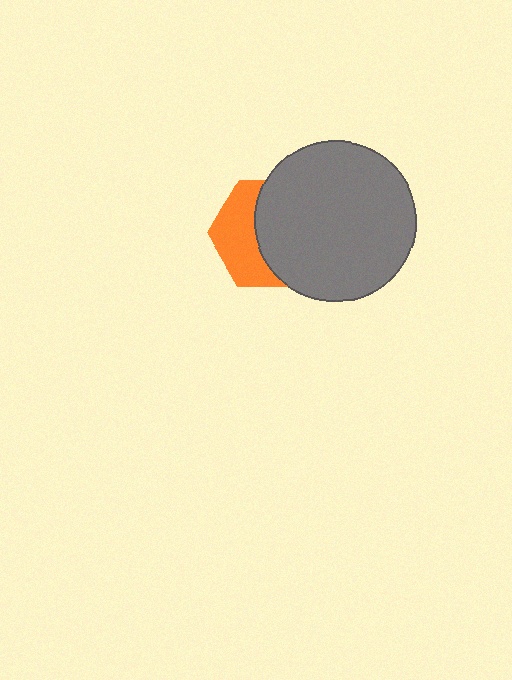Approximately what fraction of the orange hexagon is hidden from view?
Roughly 57% of the orange hexagon is hidden behind the gray circle.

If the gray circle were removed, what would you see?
You would see the complete orange hexagon.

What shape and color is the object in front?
The object in front is a gray circle.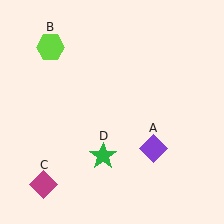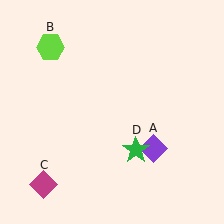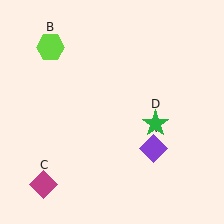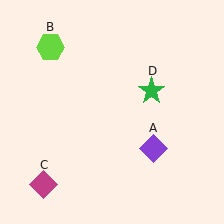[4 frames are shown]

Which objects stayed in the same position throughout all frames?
Purple diamond (object A) and lime hexagon (object B) and magenta diamond (object C) remained stationary.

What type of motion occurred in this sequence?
The green star (object D) rotated counterclockwise around the center of the scene.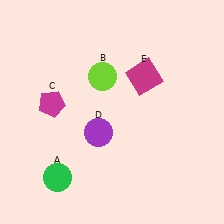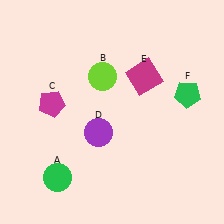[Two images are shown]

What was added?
A green pentagon (F) was added in Image 2.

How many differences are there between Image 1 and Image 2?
There is 1 difference between the two images.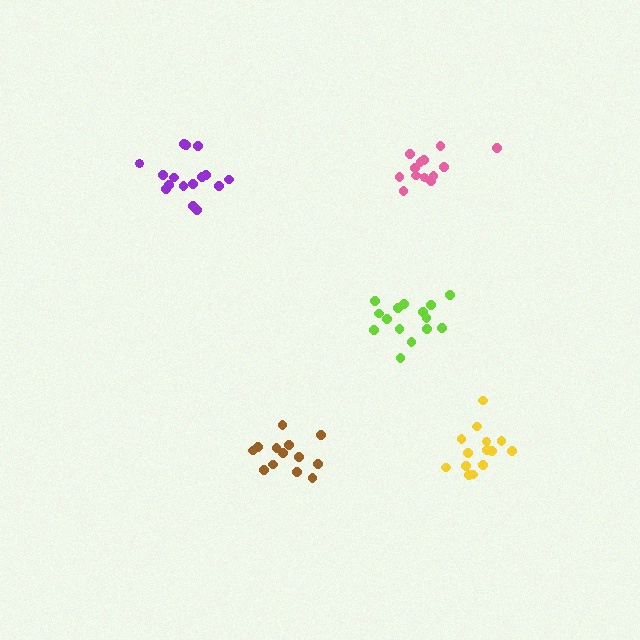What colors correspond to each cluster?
The clusters are colored: brown, purple, pink, lime, yellow.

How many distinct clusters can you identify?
There are 5 distinct clusters.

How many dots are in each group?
Group 1: 13 dots, Group 2: 16 dots, Group 3: 13 dots, Group 4: 15 dots, Group 5: 14 dots (71 total).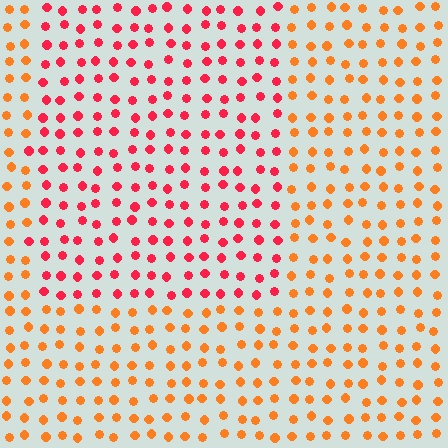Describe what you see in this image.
The image is filled with small orange elements in a uniform arrangement. A rectangle-shaped region is visible where the elements are tinted to a slightly different hue, forming a subtle color boundary.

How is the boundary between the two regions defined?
The boundary is defined purely by a slight shift in hue (about 37 degrees). Spacing, size, and orientation are identical on both sides.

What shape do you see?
I see a rectangle.